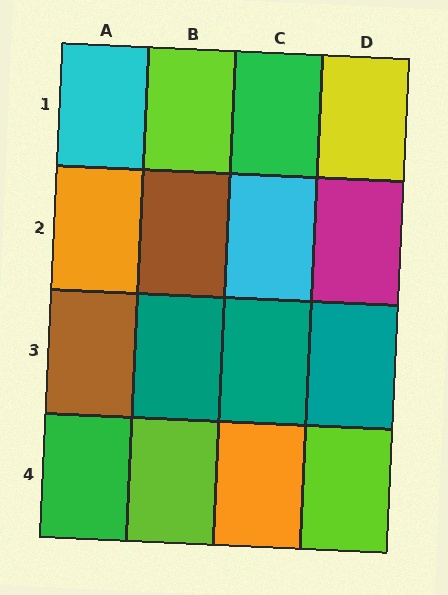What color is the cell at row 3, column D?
Teal.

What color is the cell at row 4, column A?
Green.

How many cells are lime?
3 cells are lime.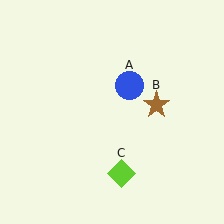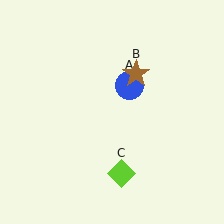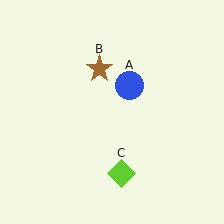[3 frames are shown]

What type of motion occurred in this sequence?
The brown star (object B) rotated counterclockwise around the center of the scene.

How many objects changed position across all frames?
1 object changed position: brown star (object B).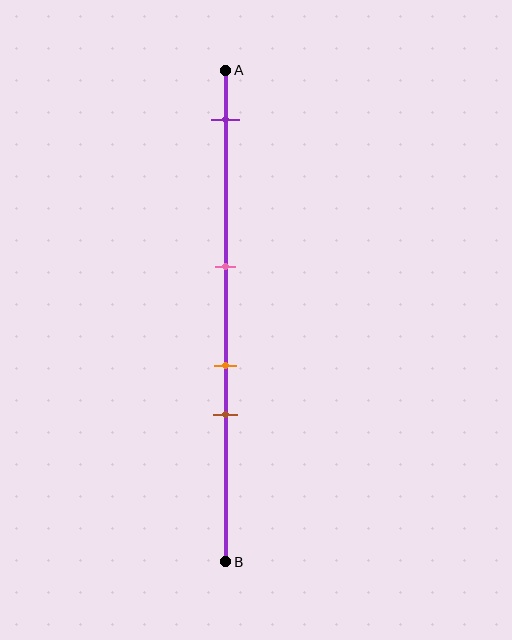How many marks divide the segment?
There are 4 marks dividing the segment.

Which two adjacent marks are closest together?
The orange and brown marks are the closest adjacent pair.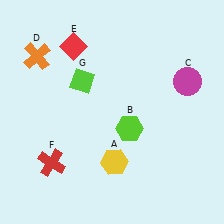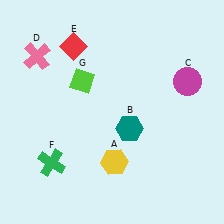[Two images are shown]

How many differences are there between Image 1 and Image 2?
There are 3 differences between the two images.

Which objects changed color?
B changed from lime to teal. D changed from orange to pink. F changed from red to green.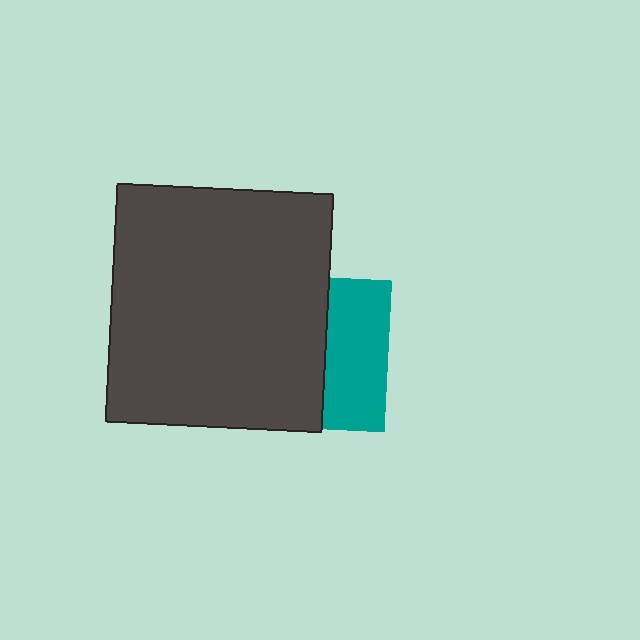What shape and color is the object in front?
The object in front is a dark gray rectangle.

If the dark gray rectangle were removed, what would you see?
You would see the complete teal square.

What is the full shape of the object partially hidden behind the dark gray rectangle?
The partially hidden object is a teal square.